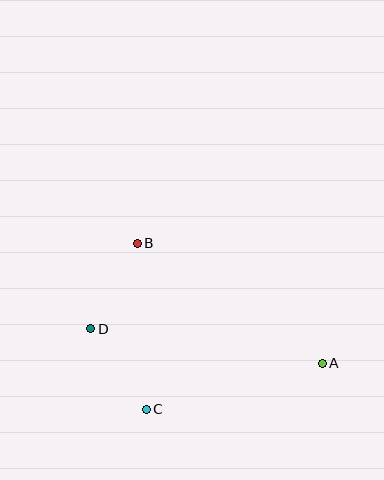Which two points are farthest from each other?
Points A and D are farthest from each other.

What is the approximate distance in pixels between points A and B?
The distance between A and B is approximately 221 pixels.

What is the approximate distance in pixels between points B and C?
The distance between B and C is approximately 167 pixels.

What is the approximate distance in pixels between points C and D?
The distance between C and D is approximately 98 pixels.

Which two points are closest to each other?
Points B and D are closest to each other.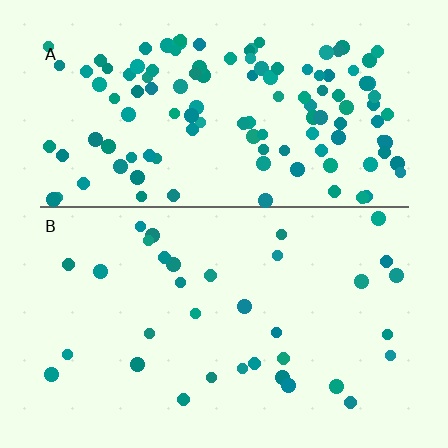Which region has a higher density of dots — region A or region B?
A (the top).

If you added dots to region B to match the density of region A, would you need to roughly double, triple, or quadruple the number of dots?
Approximately quadruple.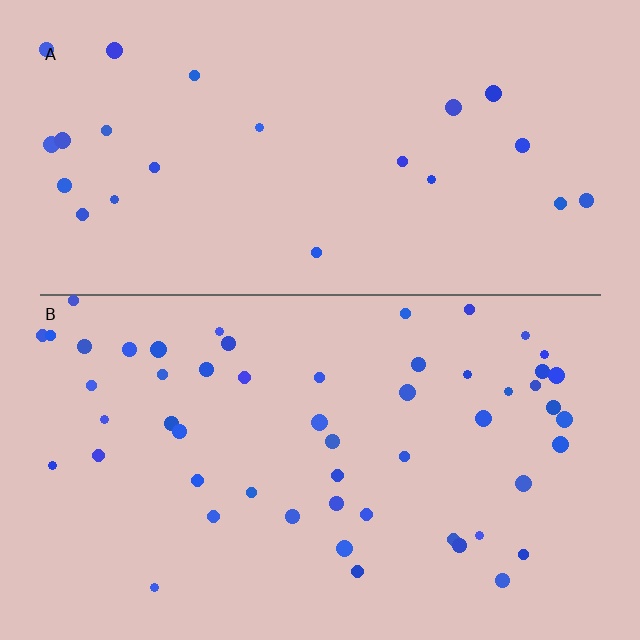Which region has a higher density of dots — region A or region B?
B (the bottom).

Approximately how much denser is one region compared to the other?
Approximately 2.3× — region B over region A.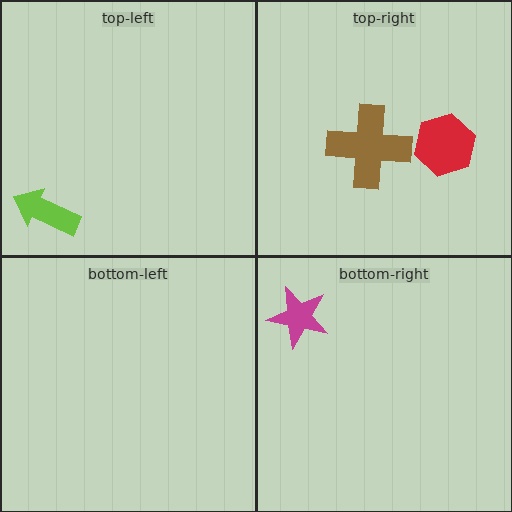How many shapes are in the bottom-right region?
1.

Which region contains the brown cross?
The top-right region.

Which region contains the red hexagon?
The top-right region.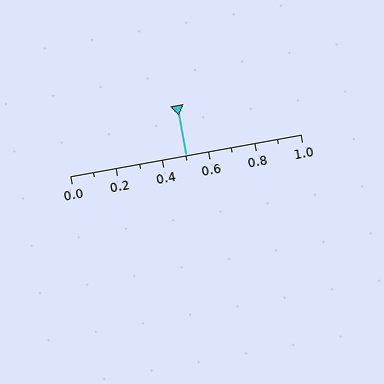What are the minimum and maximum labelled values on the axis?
The axis runs from 0.0 to 1.0.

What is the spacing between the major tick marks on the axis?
The major ticks are spaced 0.2 apart.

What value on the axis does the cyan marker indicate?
The marker indicates approximately 0.5.